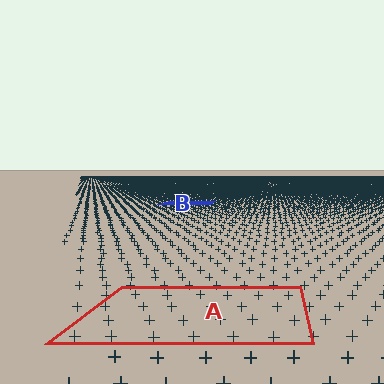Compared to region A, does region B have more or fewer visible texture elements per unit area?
Region B has more texture elements per unit area — they are packed more densely because it is farther away.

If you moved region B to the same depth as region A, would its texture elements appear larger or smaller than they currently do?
They would appear larger. At a closer depth, the same texture elements are projected at a bigger on-screen size.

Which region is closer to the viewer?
Region A is closer. The texture elements there are larger and more spread out.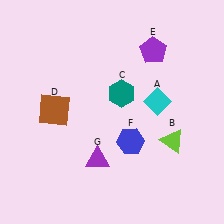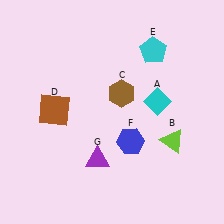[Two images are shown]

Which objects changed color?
C changed from teal to brown. E changed from purple to cyan.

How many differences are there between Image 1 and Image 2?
There are 2 differences between the two images.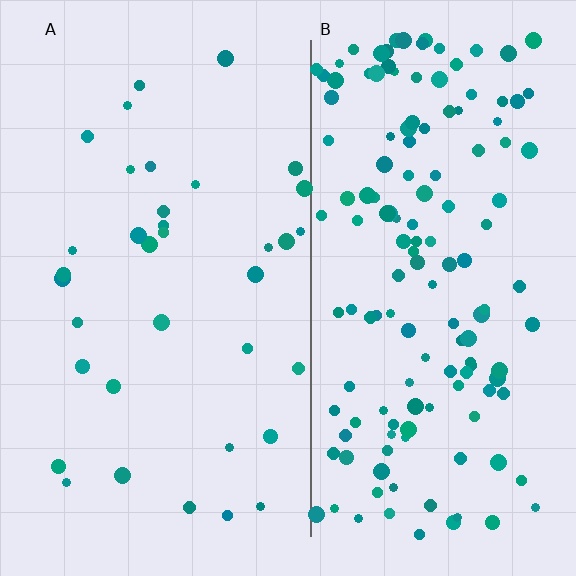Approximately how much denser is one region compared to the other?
Approximately 4.1× — region B over region A.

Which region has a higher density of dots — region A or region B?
B (the right).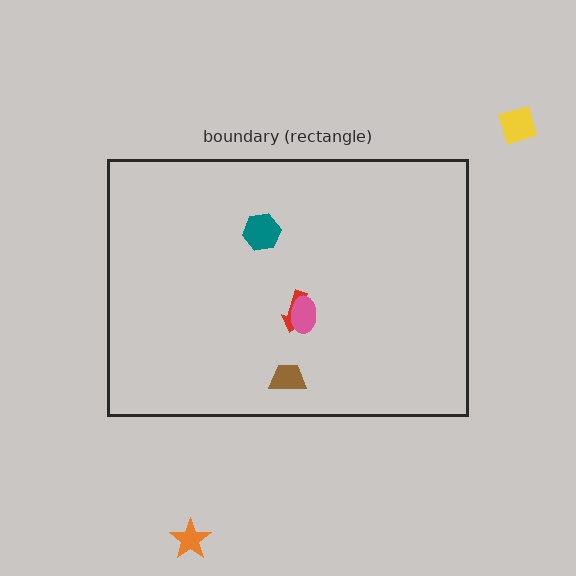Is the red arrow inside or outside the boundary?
Inside.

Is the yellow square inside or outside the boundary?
Outside.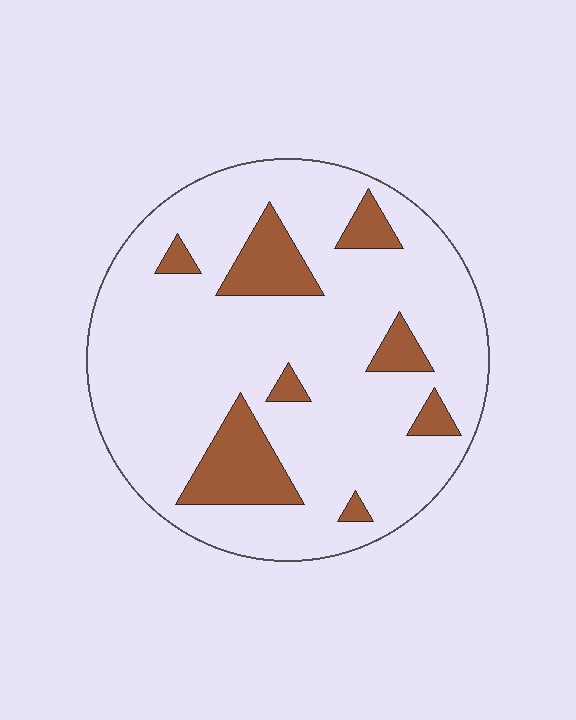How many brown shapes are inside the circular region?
8.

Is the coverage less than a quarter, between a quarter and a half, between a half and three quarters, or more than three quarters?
Less than a quarter.